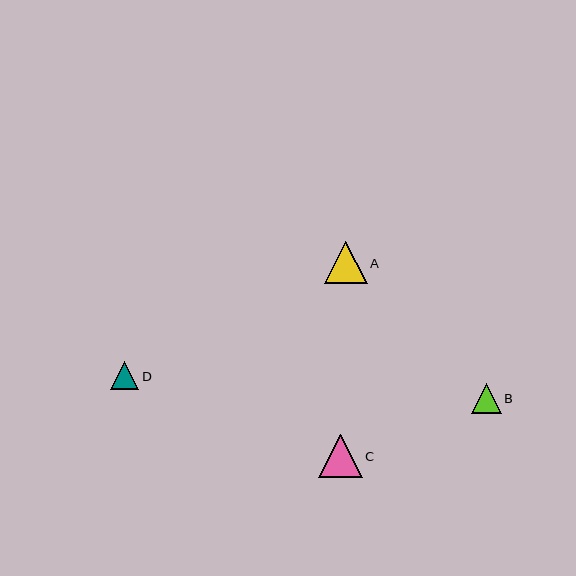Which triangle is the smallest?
Triangle D is the smallest with a size of approximately 28 pixels.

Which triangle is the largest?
Triangle C is the largest with a size of approximately 43 pixels.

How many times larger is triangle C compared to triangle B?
Triangle C is approximately 1.4 times the size of triangle B.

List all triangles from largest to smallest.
From largest to smallest: C, A, B, D.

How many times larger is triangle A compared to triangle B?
Triangle A is approximately 1.4 times the size of triangle B.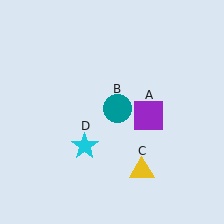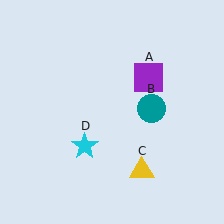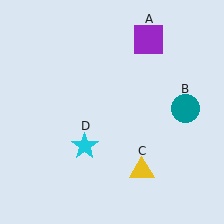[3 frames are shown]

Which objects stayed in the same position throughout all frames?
Yellow triangle (object C) and cyan star (object D) remained stationary.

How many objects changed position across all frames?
2 objects changed position: purple square (object A), teal circle (object B).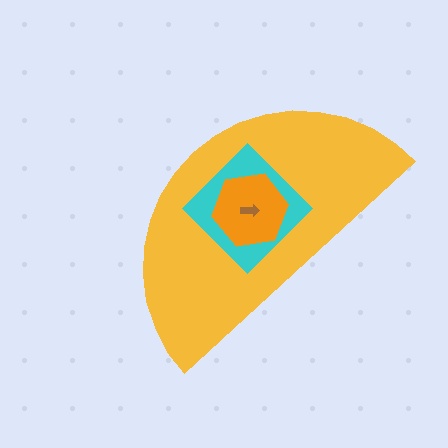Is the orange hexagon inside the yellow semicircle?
Yes.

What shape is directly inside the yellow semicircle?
The cyan diamond.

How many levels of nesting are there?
4.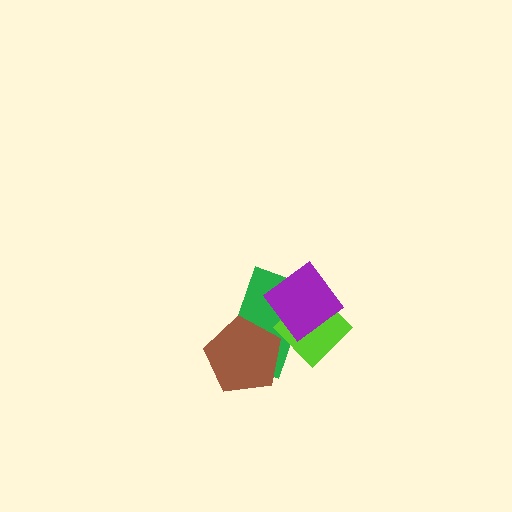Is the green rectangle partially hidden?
Yes, it is partially covered by another shape.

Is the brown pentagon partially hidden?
No, no other shape covers it.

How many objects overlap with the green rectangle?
3 objects overlap with the green rectangle.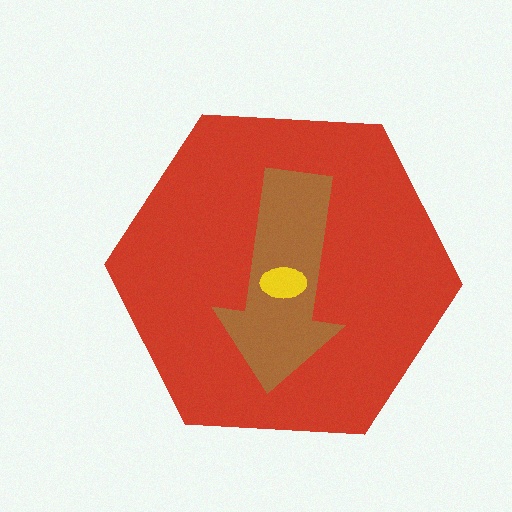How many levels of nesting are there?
3.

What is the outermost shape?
The red hexagon.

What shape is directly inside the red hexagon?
The brown arrow.